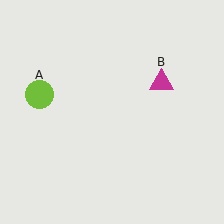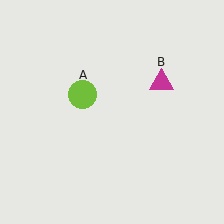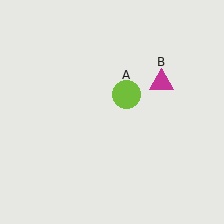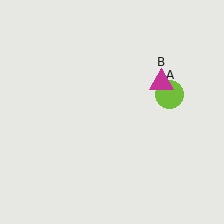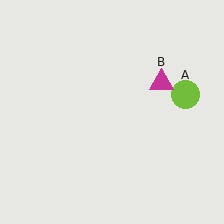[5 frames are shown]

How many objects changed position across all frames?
1 object changed position: lime circle (object A).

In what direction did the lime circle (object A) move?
The lime circle (object A) moved right.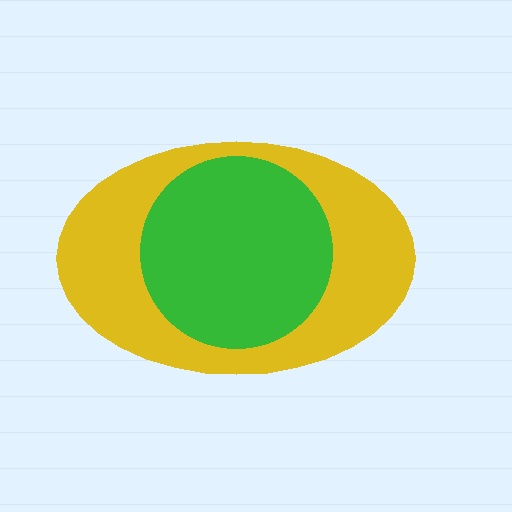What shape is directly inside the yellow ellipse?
The green circle.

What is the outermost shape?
The yellow ellipse.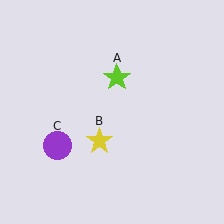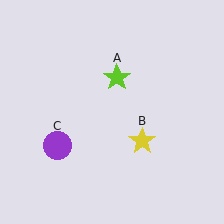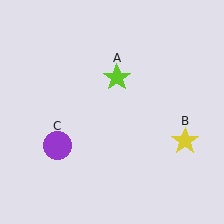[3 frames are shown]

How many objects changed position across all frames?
1 object changed position: yellow star (object B).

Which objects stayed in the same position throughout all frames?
Lime star (object A) and purple circle (object C) remained stationary.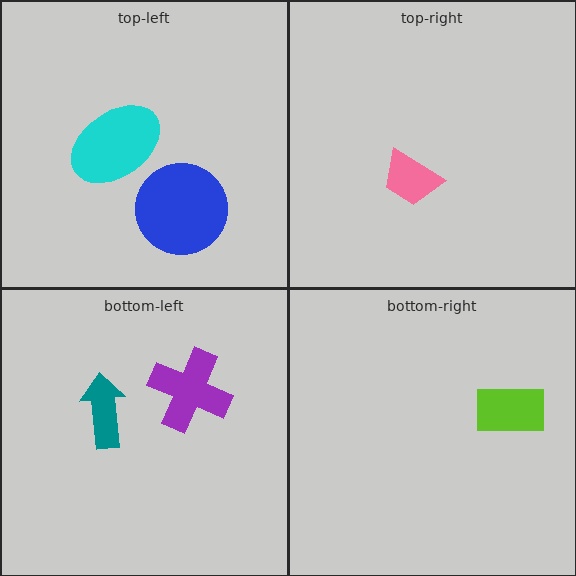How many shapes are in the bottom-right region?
1.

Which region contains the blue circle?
The top-left region.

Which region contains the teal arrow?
The bottom-left region.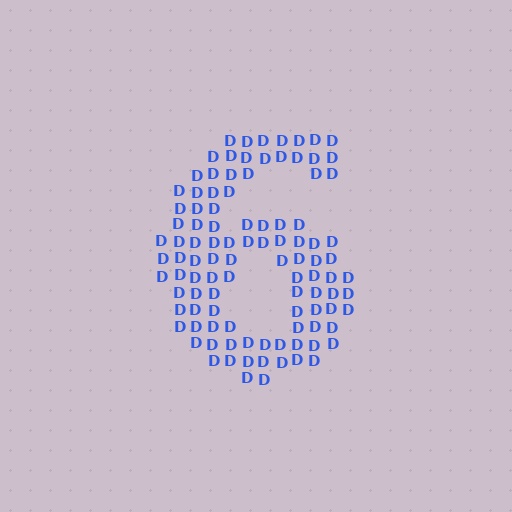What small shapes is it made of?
It is made of small letter D's.